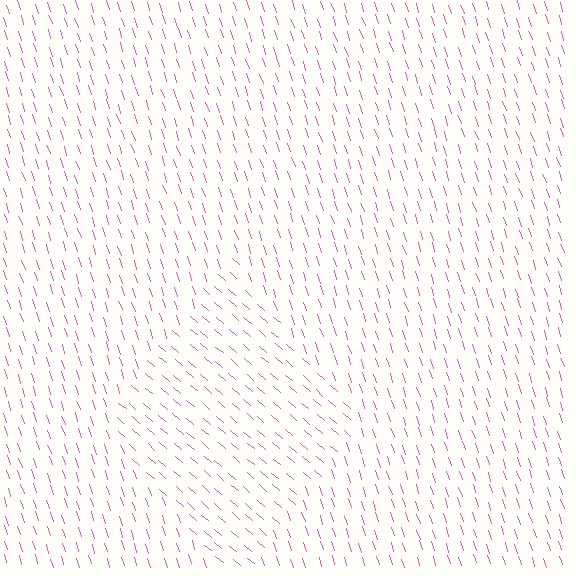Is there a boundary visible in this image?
Yes, there is a texture boundary formed by a change in line orientation.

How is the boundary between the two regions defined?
The boundary is defined purely by a change in line orientation (approximately 31 degrees difference). All lines are the same color and thickness.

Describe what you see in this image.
The image is filled with small pink line segments. A diamond region in the image has lines oriented differently from the surrounding lines, creating a visible texture boundary.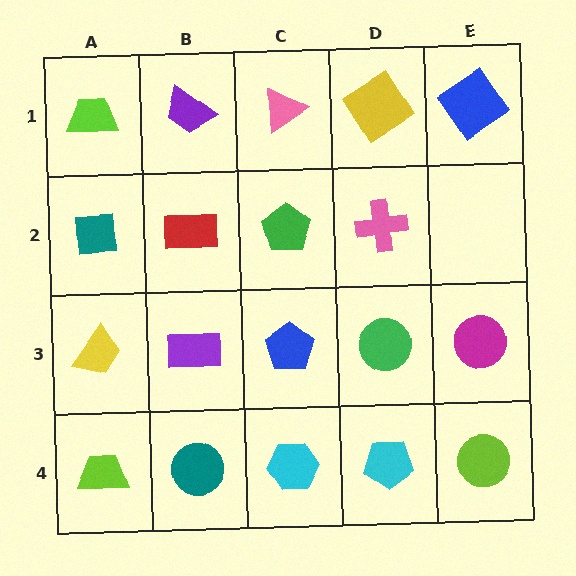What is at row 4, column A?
A lime trapezoid.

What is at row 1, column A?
A lime trapezoid.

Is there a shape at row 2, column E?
No, that cell is empty.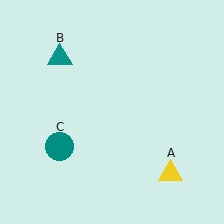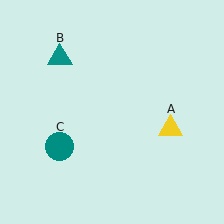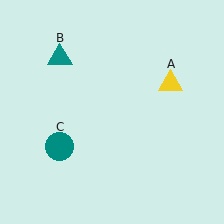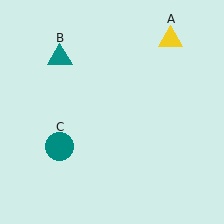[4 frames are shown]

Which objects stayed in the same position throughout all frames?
Teal triangle (object B) and teal circle (object C) remained stationary.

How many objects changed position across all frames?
1 object changed position: yellow triangle (object A).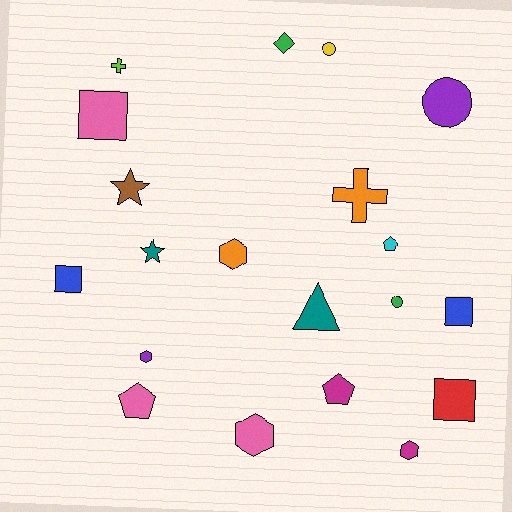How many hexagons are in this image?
There are 4 hexagons.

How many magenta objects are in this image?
There are 2 magenta objects.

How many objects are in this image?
There are 20 objects.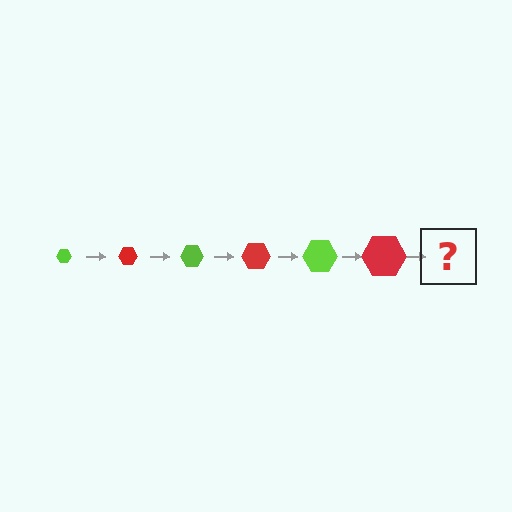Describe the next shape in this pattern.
It should be a lime hexagon, larger than the previous one.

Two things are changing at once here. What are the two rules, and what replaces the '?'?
The two rules are that the hexagon grows larger each step and the color cycles through lime and red. The '?' should be a lime hexagon, larger than the previous one.